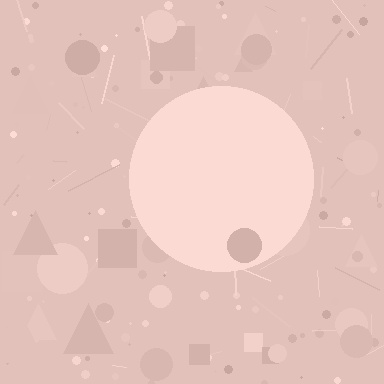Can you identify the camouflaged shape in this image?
The camouflaged shape is a circle.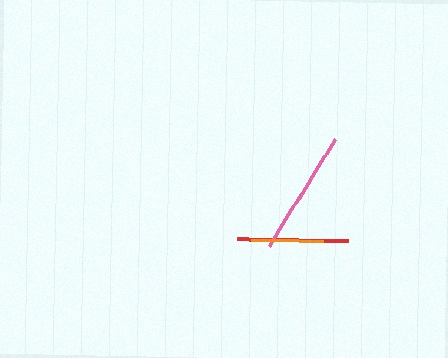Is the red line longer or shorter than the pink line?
The pink line is longer than the red line.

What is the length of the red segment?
The red segment is approximately 111 pixels long.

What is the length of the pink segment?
The pink segment is approximately 125 pixels long.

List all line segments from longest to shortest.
From longest to shortest: pink, red, orange.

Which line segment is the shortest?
The orange line is the shortest at approximately 72 pixels.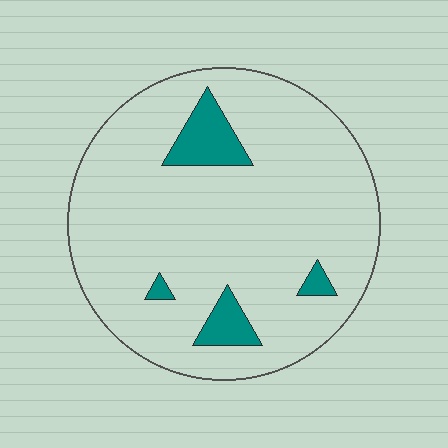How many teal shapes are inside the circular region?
4.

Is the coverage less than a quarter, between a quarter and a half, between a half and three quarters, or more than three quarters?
Less than a quarter.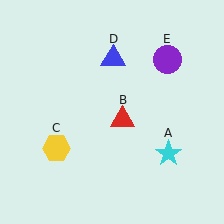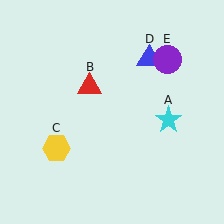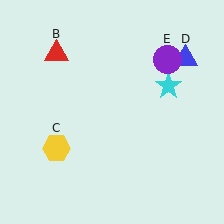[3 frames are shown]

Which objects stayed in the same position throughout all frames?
Yellow hexagon (object C) and purple circle (object E) remained stationary.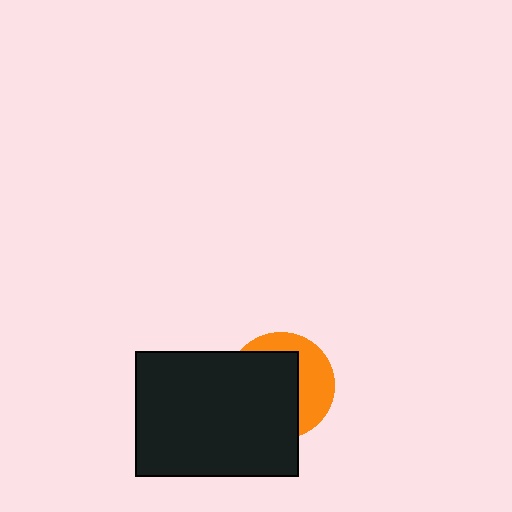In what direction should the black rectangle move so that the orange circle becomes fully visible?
The black rectangle should move left. That is the shortest direction to clear the overlap and leave the orange circle fully visible.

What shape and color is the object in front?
The object in front is a black rectangle.